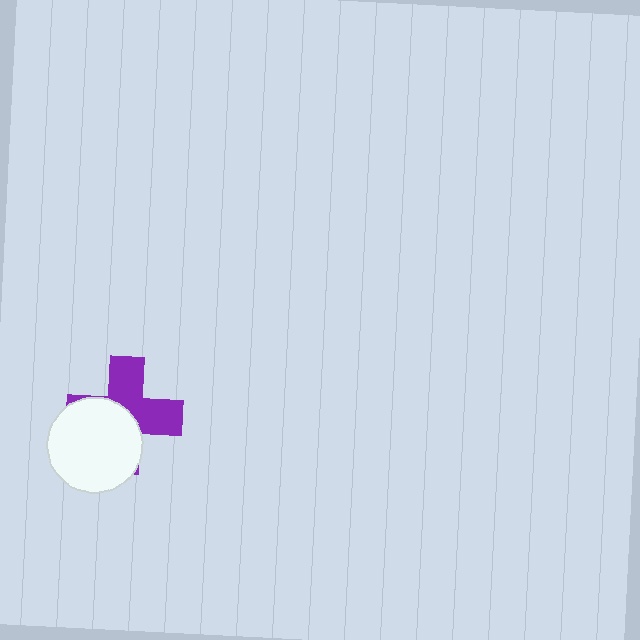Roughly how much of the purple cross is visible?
About half of it is visible (roughly 50%).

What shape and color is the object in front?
The object in front is a white circle.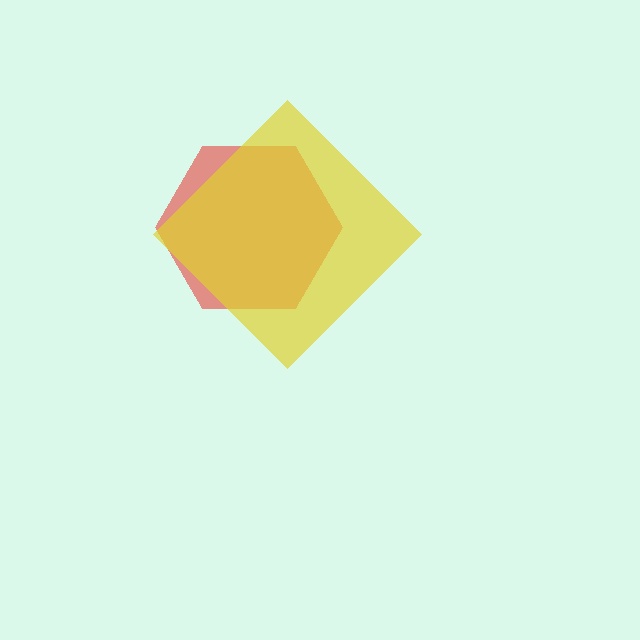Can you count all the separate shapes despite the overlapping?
Yes, there are 2 separate shapes.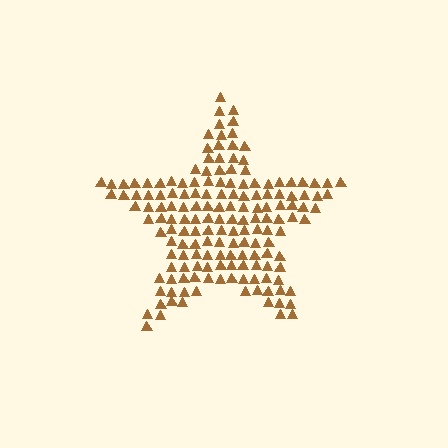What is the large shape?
The large shape is a star.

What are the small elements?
The small elements are triangles.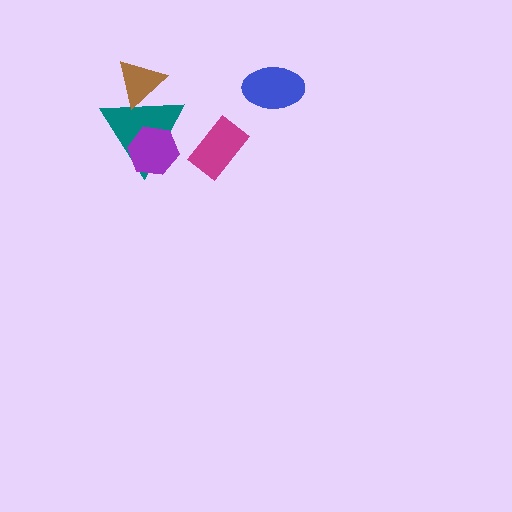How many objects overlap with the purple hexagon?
1 object overlaps with the purple hexagon.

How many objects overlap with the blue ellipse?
0 objects overlap with the blue ellipse.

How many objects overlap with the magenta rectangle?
0 objects overlap with the magenta rectangle.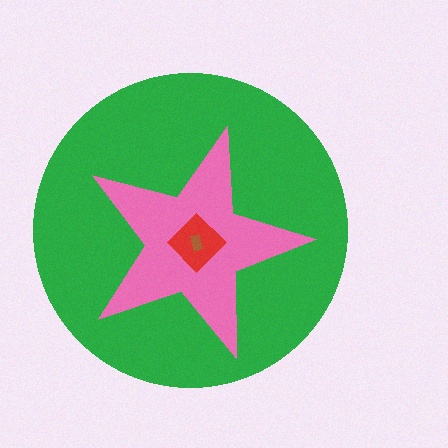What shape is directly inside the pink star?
The red diamond.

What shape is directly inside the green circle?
The pink star.